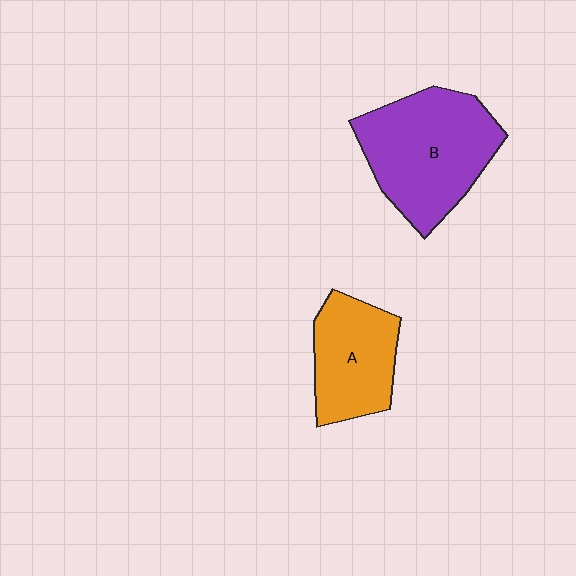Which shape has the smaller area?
Shape A (orange).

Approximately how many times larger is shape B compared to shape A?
Approximately 1.5 times.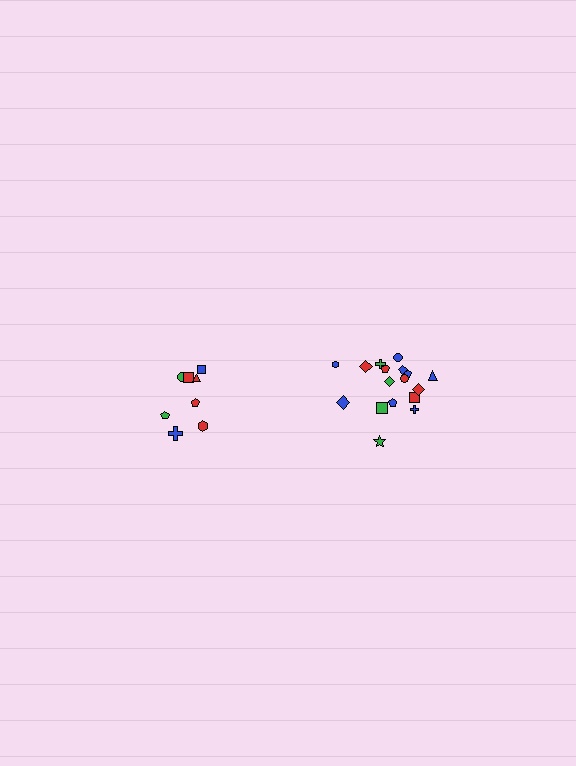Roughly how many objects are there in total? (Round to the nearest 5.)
Roughly 25 objects in total.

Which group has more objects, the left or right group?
The right group.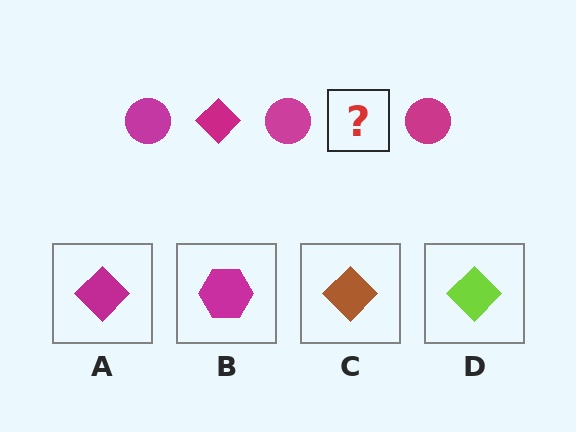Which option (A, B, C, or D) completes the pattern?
A.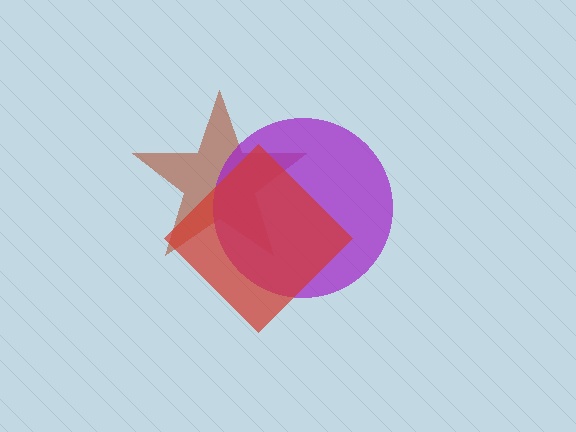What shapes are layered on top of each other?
The layered shapes are: a brown star, a purple circle, a red diamond.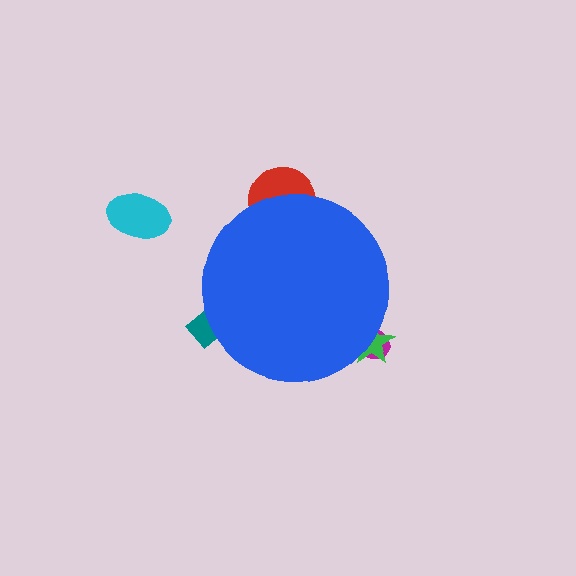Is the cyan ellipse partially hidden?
No, the cyan ellipse is fully visible.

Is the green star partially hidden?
Yes, the green star is partially hidden behind the blue circle.